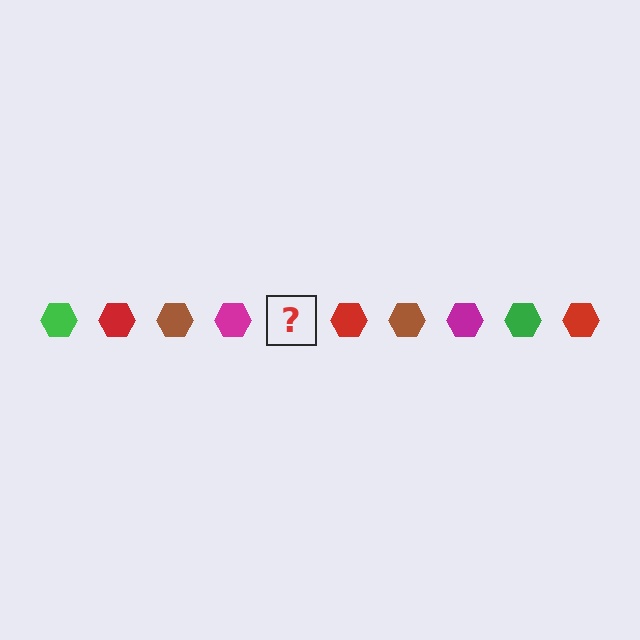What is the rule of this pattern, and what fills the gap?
The rule is that the pattern cycles through green, red, brown, magenta hexagons. The gap should be filled with a green hexagon.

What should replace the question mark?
The question mark should be replaced with a green hexagon.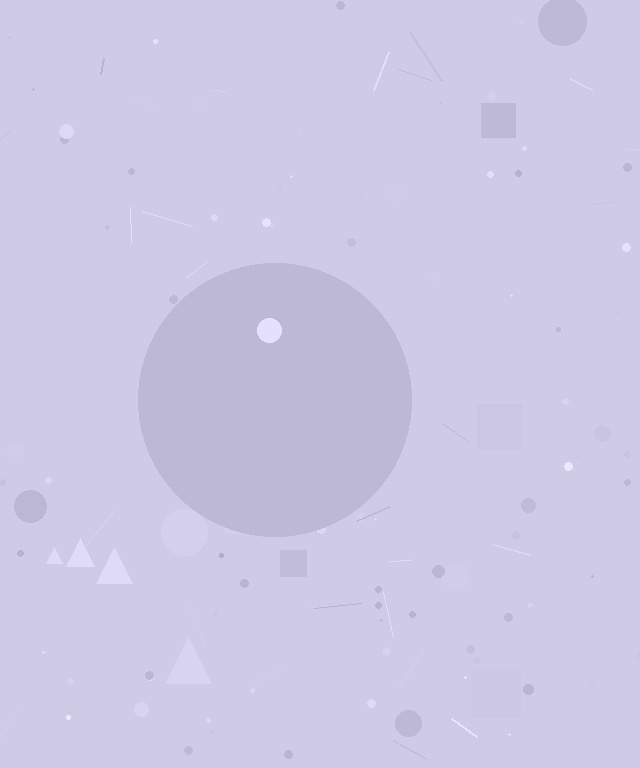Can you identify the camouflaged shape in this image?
The camouflaged shape is a circle.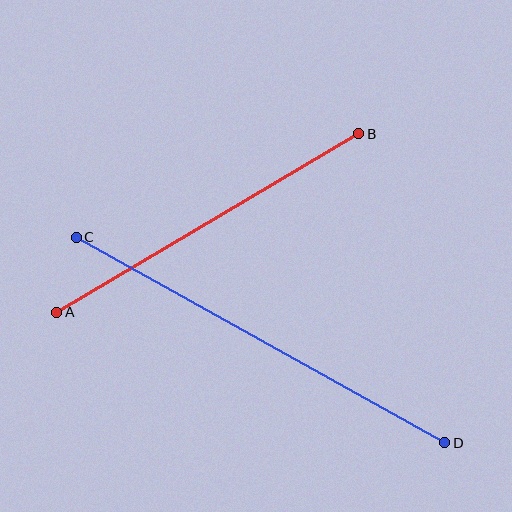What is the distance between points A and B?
The distance is approximately 351 pixels.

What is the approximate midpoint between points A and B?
The midpoint is at approximately (208, 223) pixels.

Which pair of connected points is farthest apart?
Points C and D are farthest apart.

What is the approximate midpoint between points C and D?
The midpoint is at approximately (261, 340) pixels.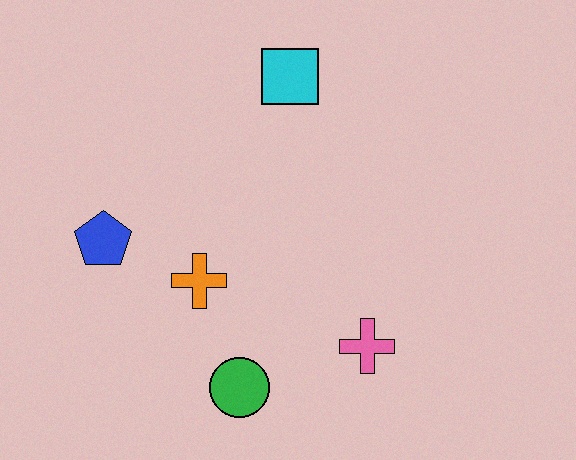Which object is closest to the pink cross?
The green circle is closest to the pink cross.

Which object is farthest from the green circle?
The cyan square is farthest from the green circle.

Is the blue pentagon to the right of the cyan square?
No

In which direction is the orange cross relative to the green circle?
The orange cross is above the green circle.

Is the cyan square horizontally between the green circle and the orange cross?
No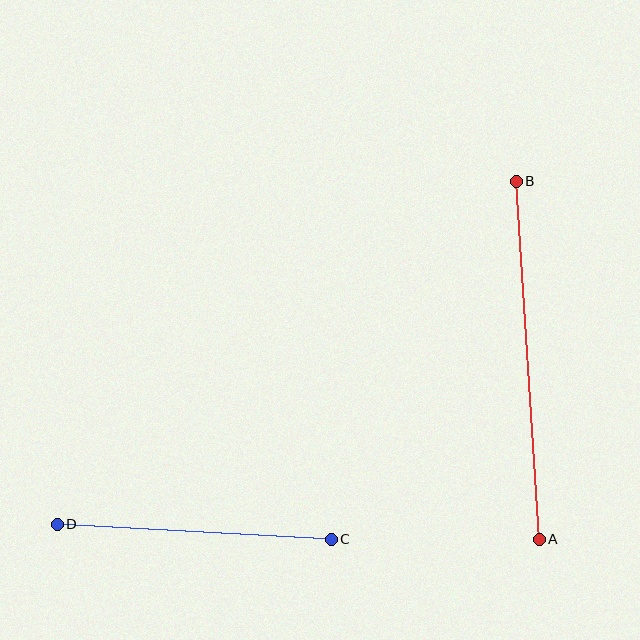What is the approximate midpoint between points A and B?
The midpoint is at approximately (528, 360) pixels.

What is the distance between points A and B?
The distance is approximately 358 pixels.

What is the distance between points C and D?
The distance is approximately 274 pixels.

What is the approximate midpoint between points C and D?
The midpoint is at approximately (194, 532) pixels.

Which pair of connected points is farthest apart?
Points A and B are farthest apart.